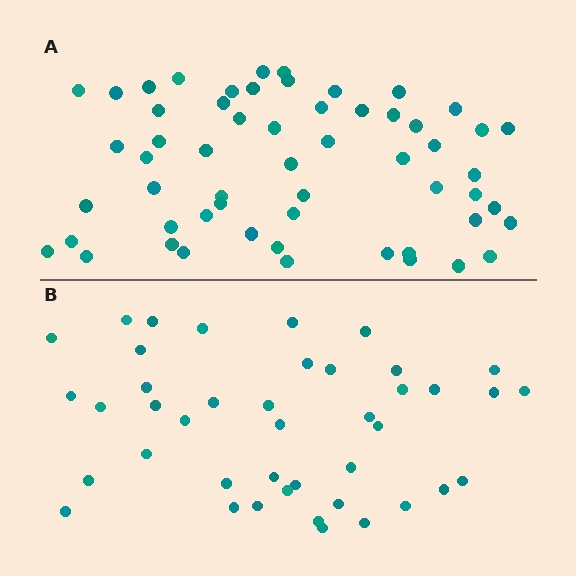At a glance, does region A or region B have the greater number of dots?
Region A (the top region) has more dots.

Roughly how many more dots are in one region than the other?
Region A has approximately 15 more dots than region B.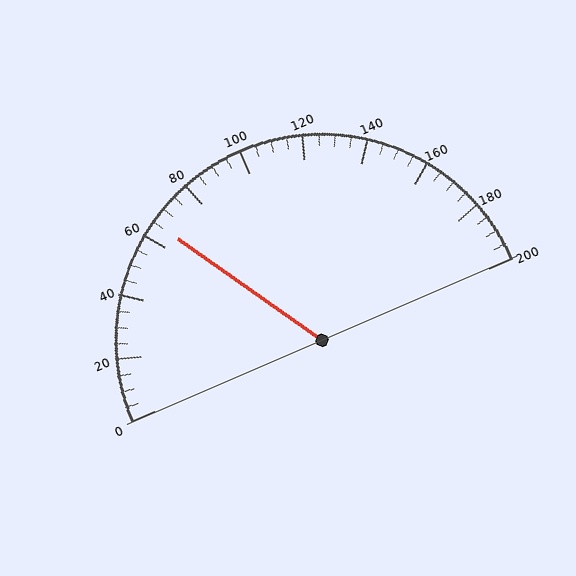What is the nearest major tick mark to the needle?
The nearest major tick mark is 60.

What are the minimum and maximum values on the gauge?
The gauge ranges from 0 to 200.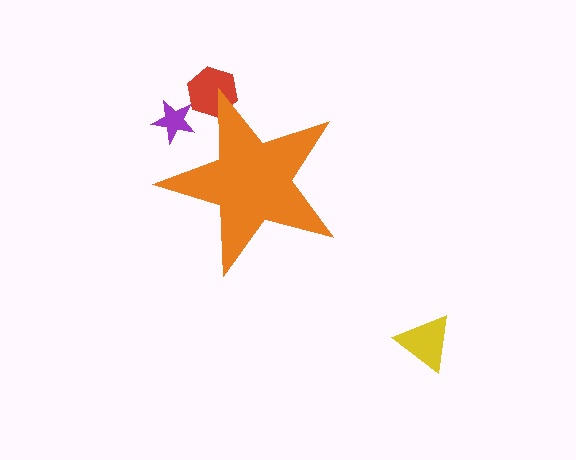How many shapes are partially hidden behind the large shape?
2 shapes are partially hidden.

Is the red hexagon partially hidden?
Yes, the red hexagon is partially hidden behind the orange star.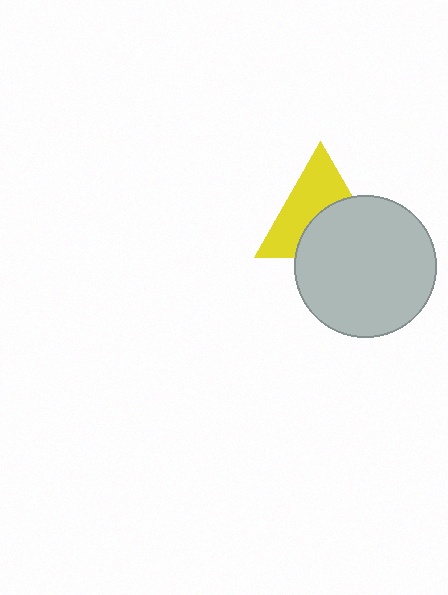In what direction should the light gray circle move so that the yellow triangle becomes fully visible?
The light gray circle should move down. That is the shortest direction to clear the overlap and leave the yellow triangle fully visible.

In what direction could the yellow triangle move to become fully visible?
The yellow triangle could move up. That would shift it out from behind the light gray circle entirely.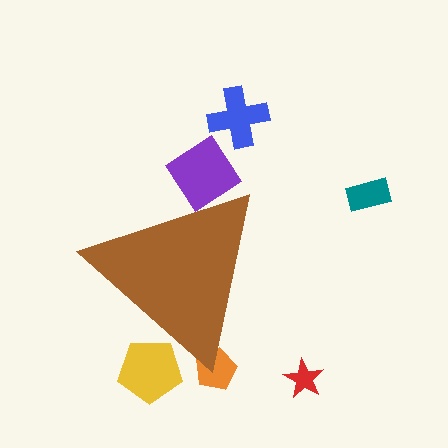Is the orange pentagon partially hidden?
Yes, the orange pentagon is partially hidden behind the brown triangle.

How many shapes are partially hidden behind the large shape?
3 shapes are partially hidden.